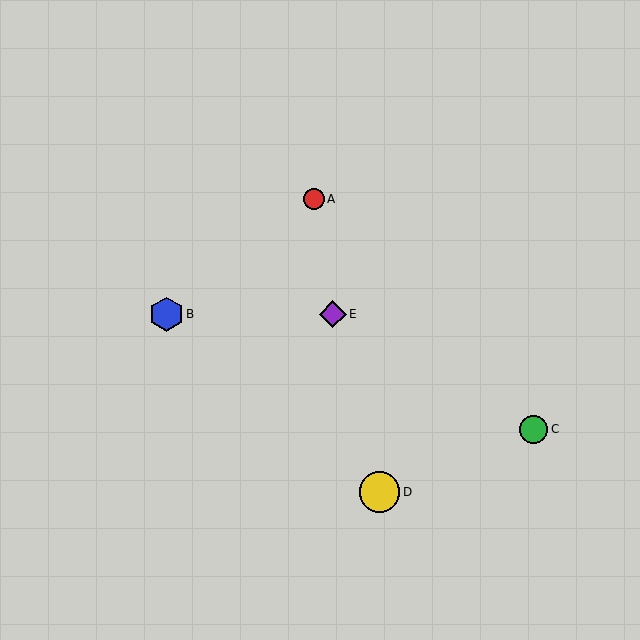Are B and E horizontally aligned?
Yes, both are at y≈314.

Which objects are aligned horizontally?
Objects B, E are aligned horizontally.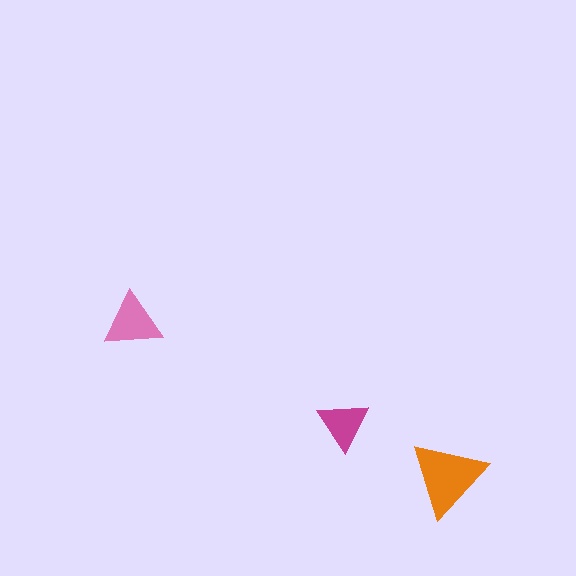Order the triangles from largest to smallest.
the orange one, the pink one, the magenta one.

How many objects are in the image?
There are 3 objects in the image.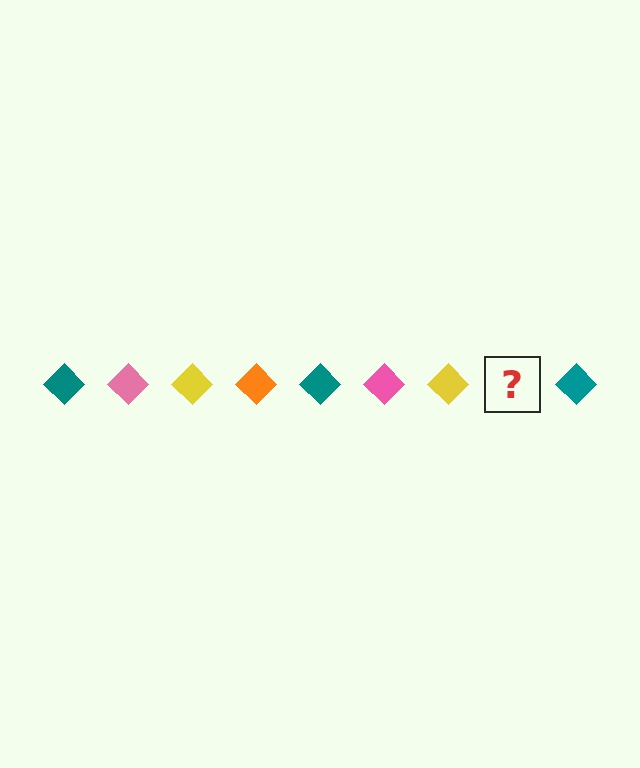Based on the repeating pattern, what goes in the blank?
The blank should be an orange diamond.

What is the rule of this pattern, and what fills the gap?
The rule is that the pattern cycles through teal, pink, yellow, orange diamonds. The gap should be filled with an orange diamond.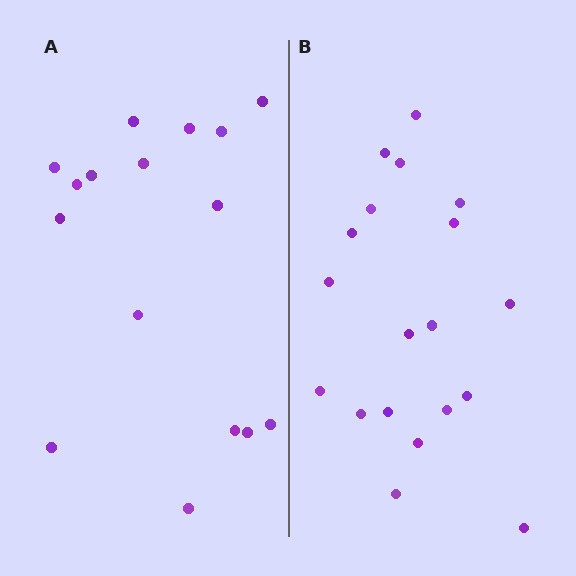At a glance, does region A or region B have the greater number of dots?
Region B (the right region) has more dots.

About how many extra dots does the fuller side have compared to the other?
Region B has just a few more — roughly 2 or 3 more dots than region A.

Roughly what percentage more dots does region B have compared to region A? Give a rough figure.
About 20% more.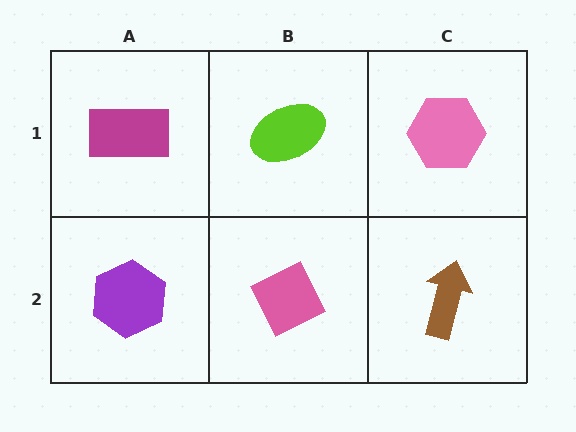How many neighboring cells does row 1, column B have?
3.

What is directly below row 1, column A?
A purple hexagon.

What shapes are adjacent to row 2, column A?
A magenta rectangle (row 1, column A), a pink diamond (row 2, column B).